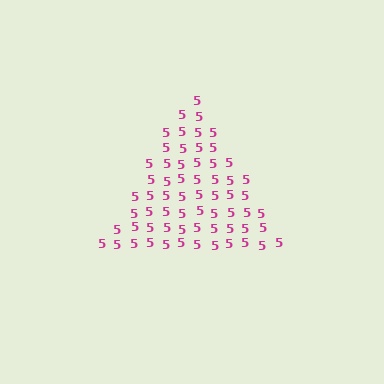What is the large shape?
The large shape is a triangle.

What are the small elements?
The small elements are digit 5's.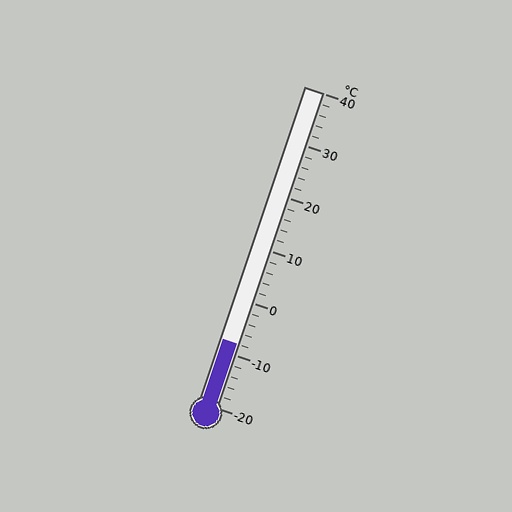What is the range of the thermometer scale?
The thermometer scale ranges from -20°C to 40°C.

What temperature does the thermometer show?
The thermometer shows approximately -8°C.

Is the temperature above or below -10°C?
The temperature is above -10°C.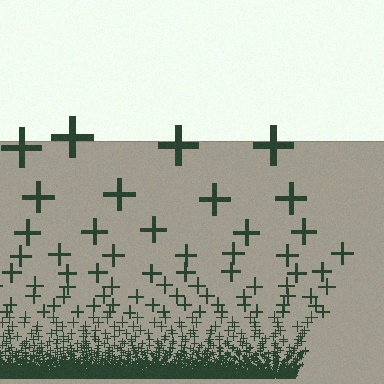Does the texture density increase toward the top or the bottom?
Density increases toward the bottom.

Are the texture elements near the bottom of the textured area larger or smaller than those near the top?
Smaller. The gradient is inverted — elements near the bottom are smaller and denser.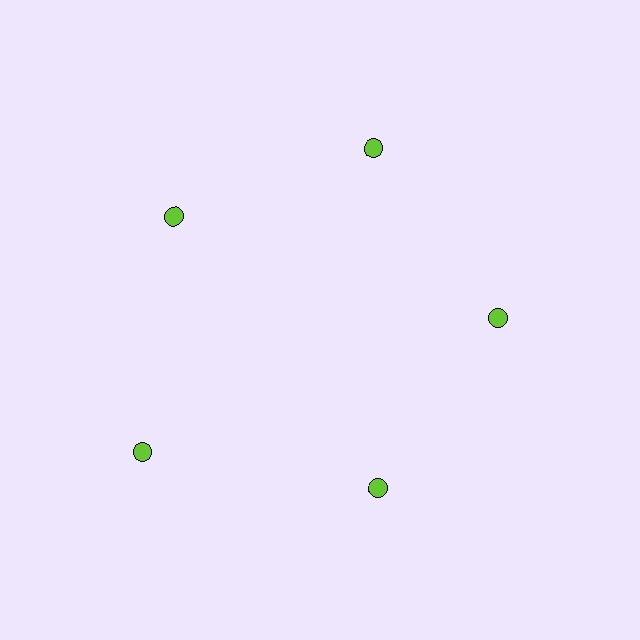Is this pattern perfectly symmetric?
No. The 5 lime circles are arranged in a ring, but one element near the 8 o'clock position is pushed outward from the center, breaking the 5-fold rotational symmetry.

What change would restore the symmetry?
The symmetry would be restored by moving it inward, back onto the ring so that all 5 circles sit at equal angles and equal distance from the center.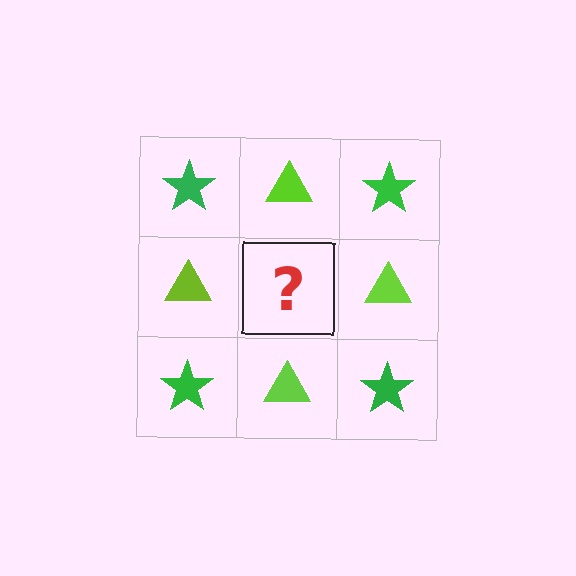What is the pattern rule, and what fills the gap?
The rule is that it alternates green star and lime triangle in a checkerboard pattern. The gap should be filled with a green star.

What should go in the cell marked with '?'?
The missing cell should contain a green star.